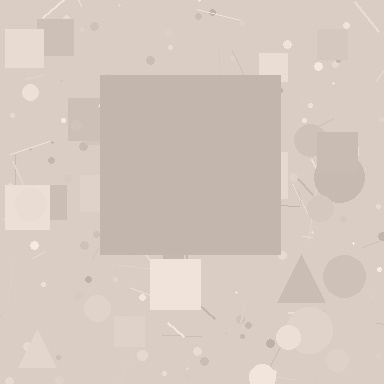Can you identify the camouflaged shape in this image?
The camouflaged shape is a square.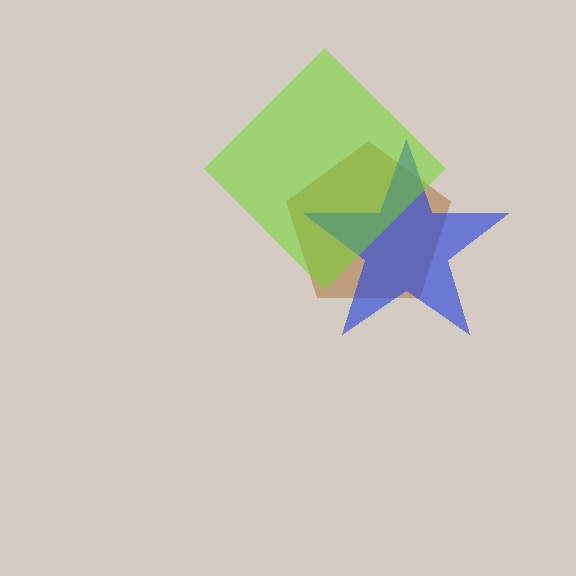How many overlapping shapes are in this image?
There are 3 overlapping shapes in the image.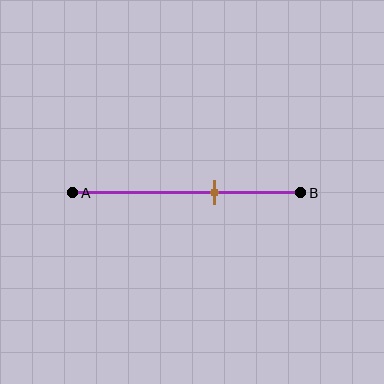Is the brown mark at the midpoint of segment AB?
No, the mark is at about 60% from A, not at the 50% midpoint.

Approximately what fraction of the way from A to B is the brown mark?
The brown mark is approximately 60% of the way from A to B.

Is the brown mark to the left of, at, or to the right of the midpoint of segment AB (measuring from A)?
The brown mark is to the right of the midpoint of segment AB.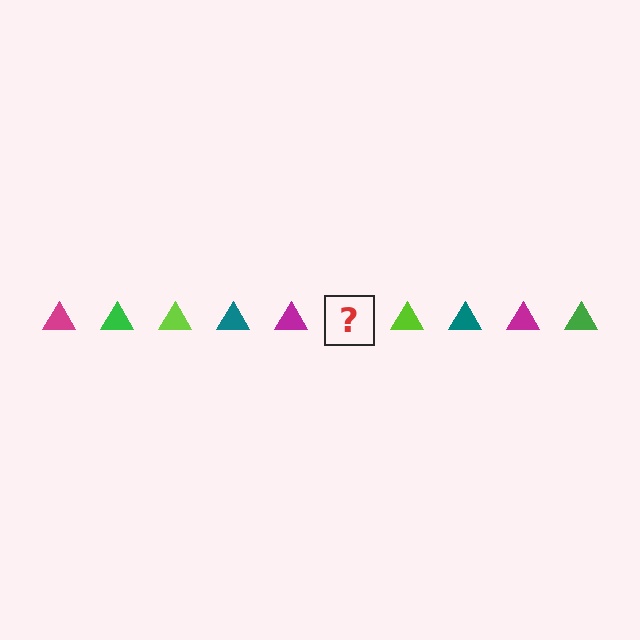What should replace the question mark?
The question mark should be replaced with a green triangle.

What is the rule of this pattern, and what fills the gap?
The rule is that the pattern cycles through magenta, green, lime, teal triangles. The gap should be filled with a green triangle.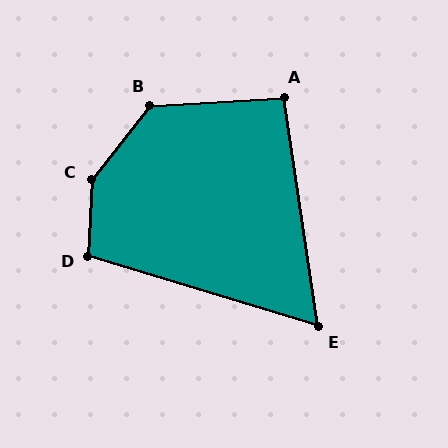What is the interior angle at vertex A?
Approximately 95 degrees (obtuse).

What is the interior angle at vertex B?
Approximately 131 degrees (obtuse).